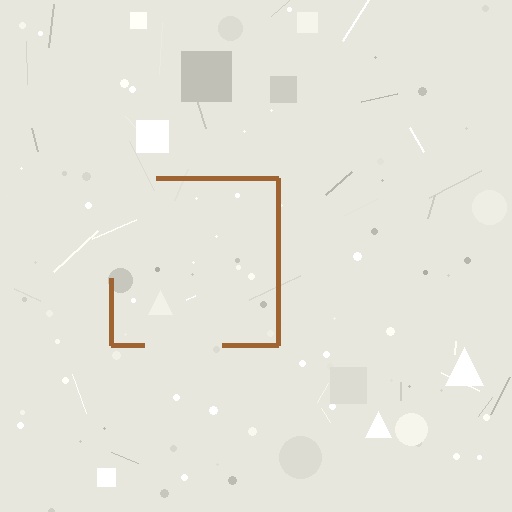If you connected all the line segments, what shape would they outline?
They would outline a square.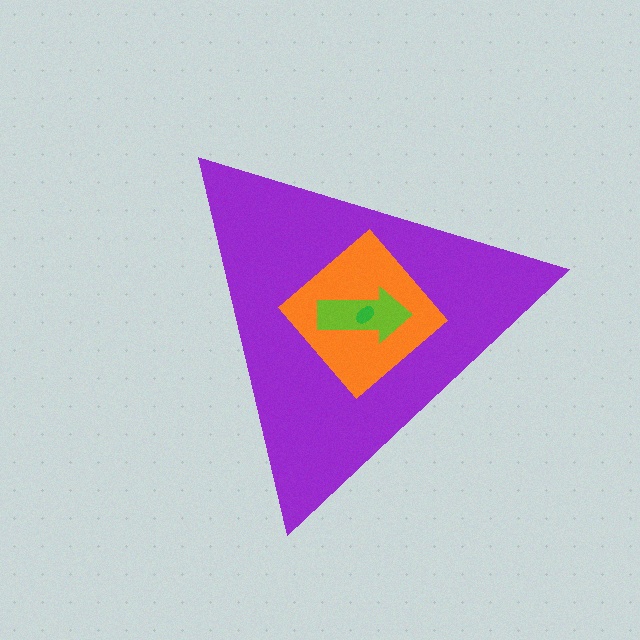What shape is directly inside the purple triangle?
The orange diamond.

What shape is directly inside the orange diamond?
The lime arrow.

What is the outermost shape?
The purple triangle.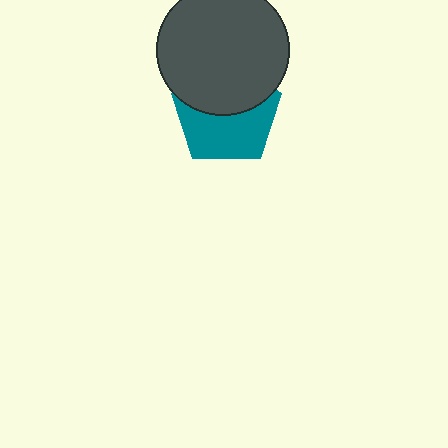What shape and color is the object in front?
The object in front is a dark gray circle.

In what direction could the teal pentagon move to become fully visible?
The teal pentagon could move down. That would shift it out from behind the dark gray circle entirely.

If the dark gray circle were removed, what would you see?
You would see the complete teal pentagon.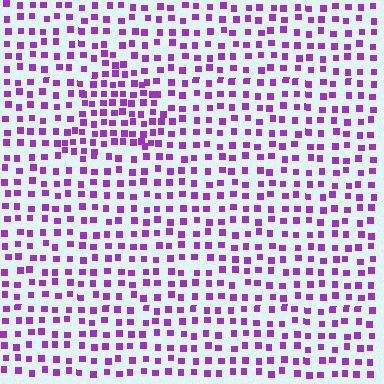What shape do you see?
I see a triangle.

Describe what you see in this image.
The image contains small purple elements arranged at two different densities. A triangle-shaped region is visible where the elements are more densely packed than the surrounding area.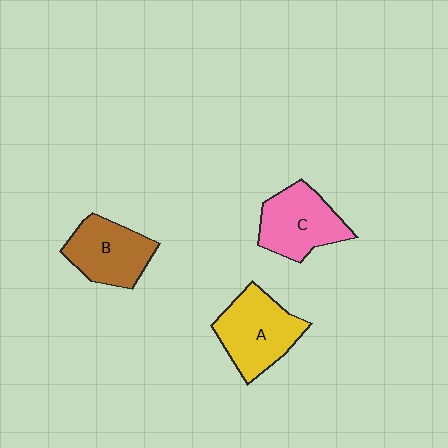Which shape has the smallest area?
Shape B (brown).